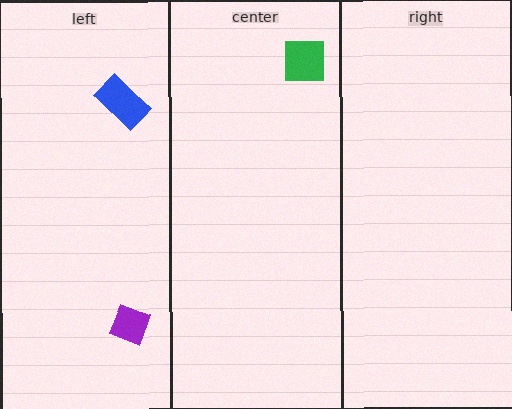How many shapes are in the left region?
2.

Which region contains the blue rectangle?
The left region.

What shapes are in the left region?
The purple diamond, the blue rectangle.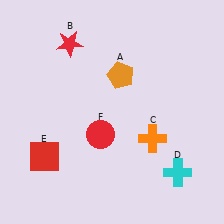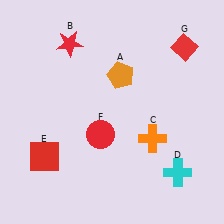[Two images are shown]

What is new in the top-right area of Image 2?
A red diamond (G) was added in the top-right area of Image 2.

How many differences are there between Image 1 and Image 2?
There is 1 difference between the two images.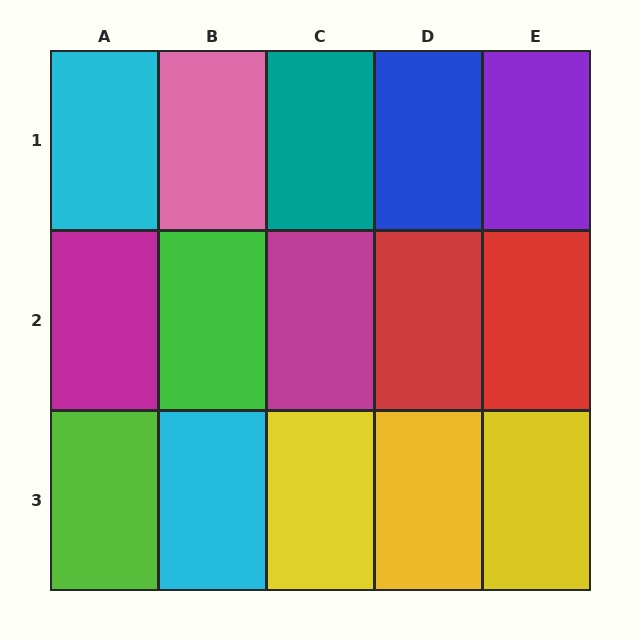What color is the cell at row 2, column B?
Green.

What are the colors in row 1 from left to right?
Cyan, pink, teal, blue, purple.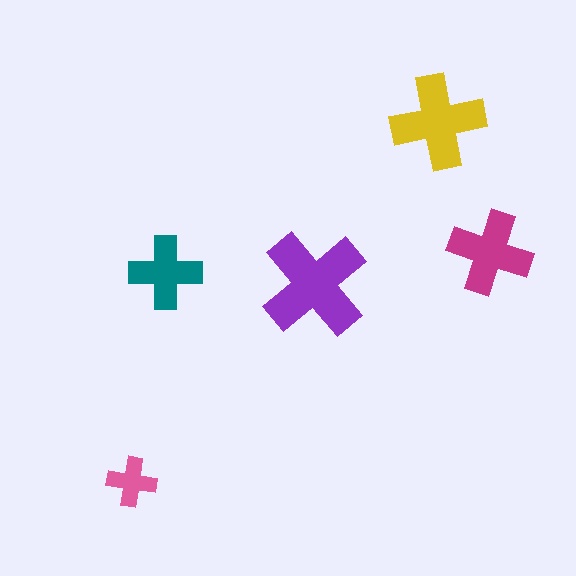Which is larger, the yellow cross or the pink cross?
The yellow one.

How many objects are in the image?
There are 5 objects in the image.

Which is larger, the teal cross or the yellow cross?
The yellow one.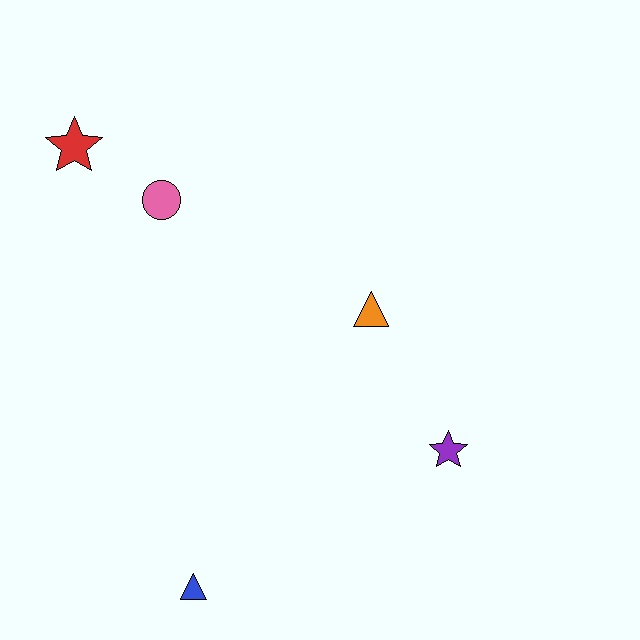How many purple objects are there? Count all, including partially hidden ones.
There is 1 purple object.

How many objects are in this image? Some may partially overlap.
There are 5 objects.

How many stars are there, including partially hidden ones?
There are 2 stars.